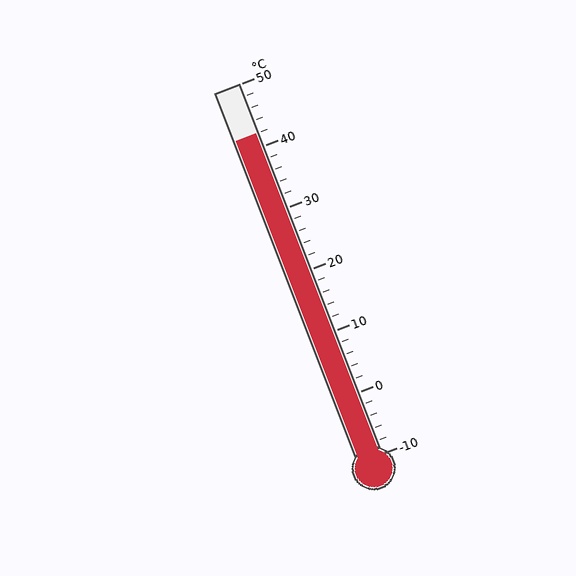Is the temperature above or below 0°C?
The temperature is above 0°C.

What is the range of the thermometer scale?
The thermometer scale ranges from -10°C to 50°C.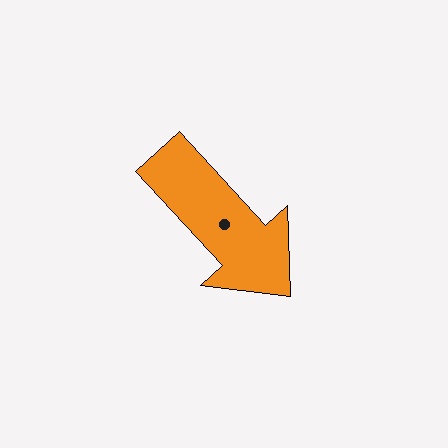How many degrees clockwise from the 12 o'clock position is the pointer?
Approximately 138 degrees.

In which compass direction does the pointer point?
Southeast.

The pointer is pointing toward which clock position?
Roughly 5 o'clock.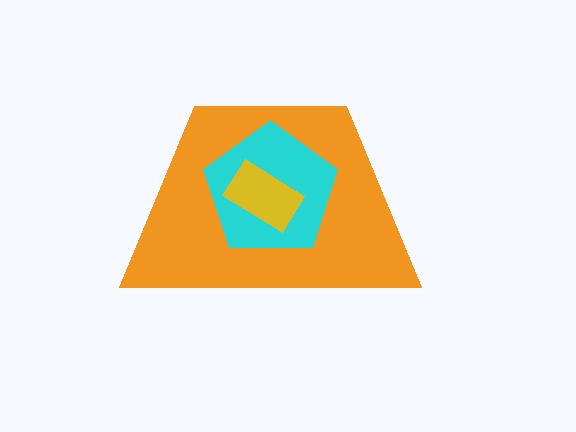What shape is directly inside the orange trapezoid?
The cyan pentagon.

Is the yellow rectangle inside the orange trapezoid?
Yes.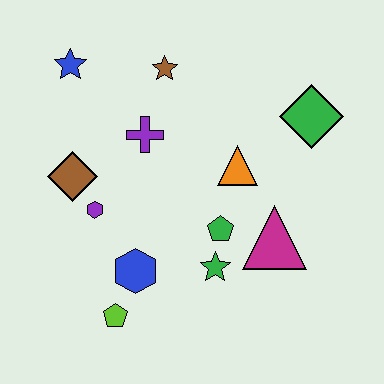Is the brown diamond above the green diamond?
No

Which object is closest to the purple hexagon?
The brown diamond is closest to the purple hexagon.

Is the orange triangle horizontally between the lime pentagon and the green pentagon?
No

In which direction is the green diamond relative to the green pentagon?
The green diamond is above the green pentagon.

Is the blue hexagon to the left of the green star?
Yes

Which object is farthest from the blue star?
The magenta triangle is farthest from the blue star.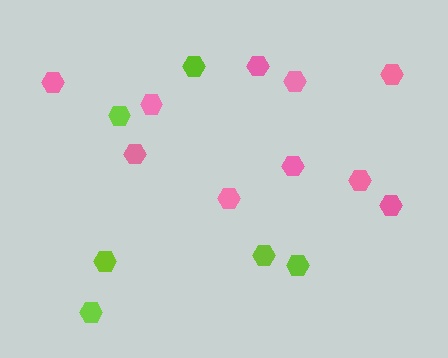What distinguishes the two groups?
There are 2 groups: one group of pink hexagons (10) and one group of lime hexagons (6).